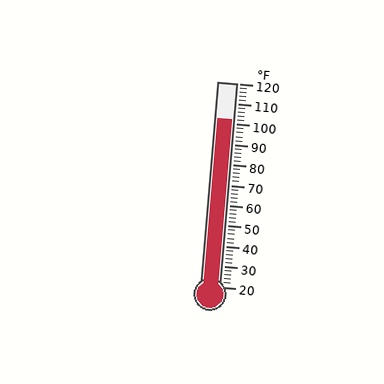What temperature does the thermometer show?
The thermometer shows approximately 102°F.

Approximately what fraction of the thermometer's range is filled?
The thermometer is filled to approximately 80% of its range.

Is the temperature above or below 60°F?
The temperature is above 60°F.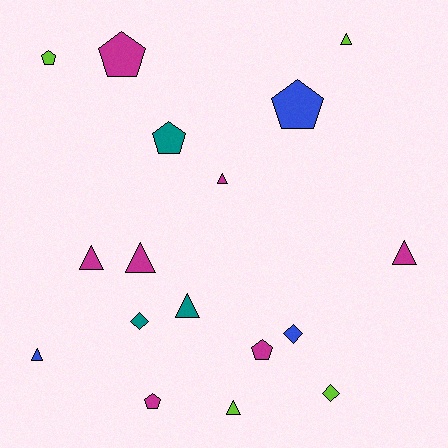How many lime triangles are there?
There are 2 lime triangles.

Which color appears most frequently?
Magenta, with 7 objects.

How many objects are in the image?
There are 17 objects.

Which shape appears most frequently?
Triangle, with 8 objects.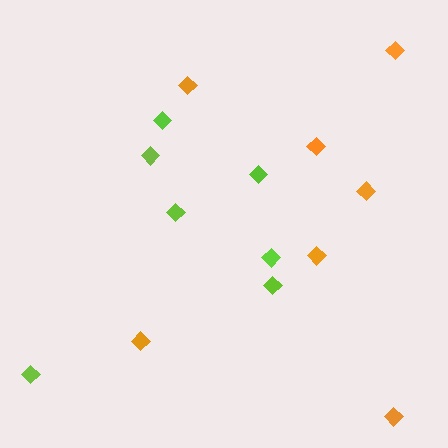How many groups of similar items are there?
There are 2 groups: one group of orange diamonds (7) and one group of lime diamonds (7).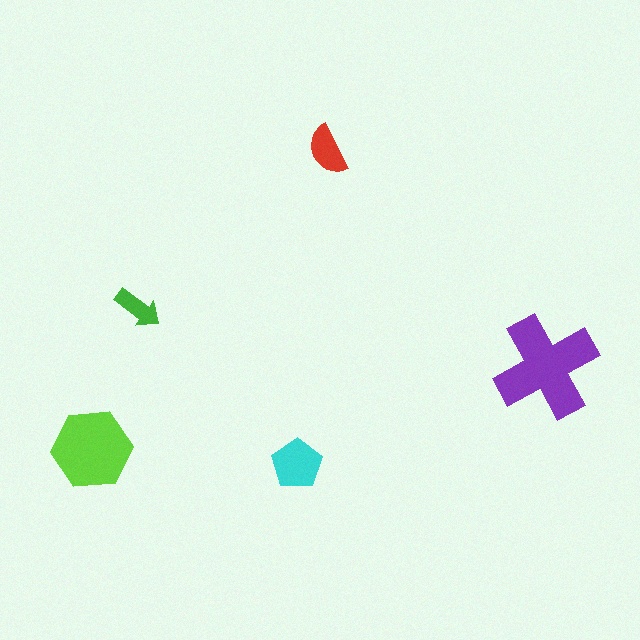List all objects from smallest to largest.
The green arrow, the red semicircle, the cyan pentagon, the lime hexagon, the purple cross.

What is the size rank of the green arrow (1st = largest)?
5th.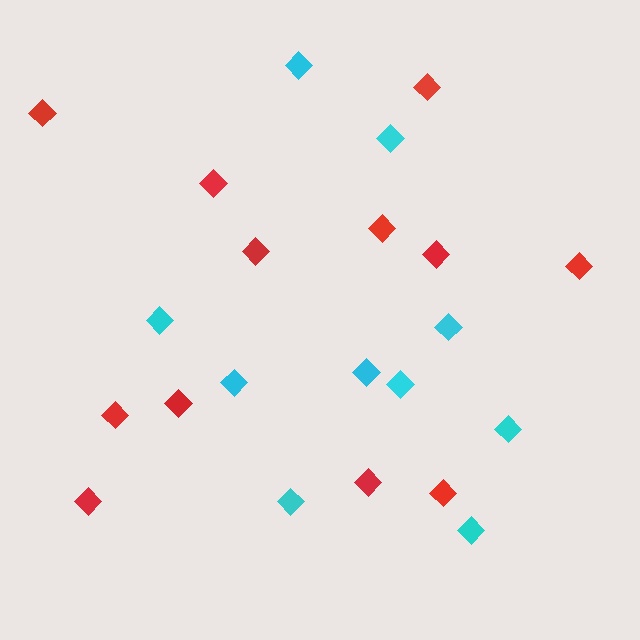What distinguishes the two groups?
There are 2 groups: one group of red diamonds (12) and one group of cyan diamonds (10).